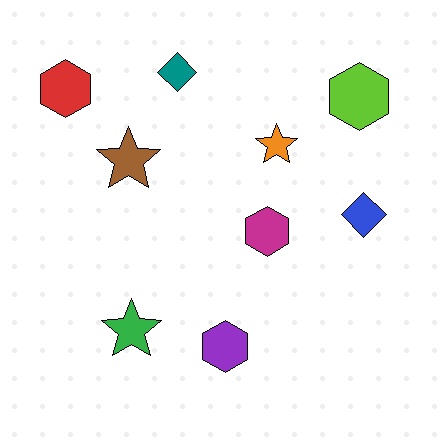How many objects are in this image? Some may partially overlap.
There are 9 objects.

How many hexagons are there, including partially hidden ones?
There are 4 hexagons.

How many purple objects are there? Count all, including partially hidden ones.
There is 1 purple object.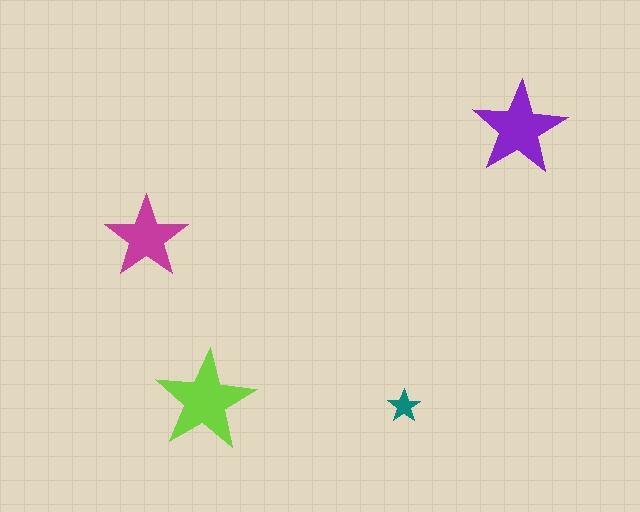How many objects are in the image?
There are 4 objects in the image.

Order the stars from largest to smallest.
the lime one, the purple one, the magenta one, the teal one.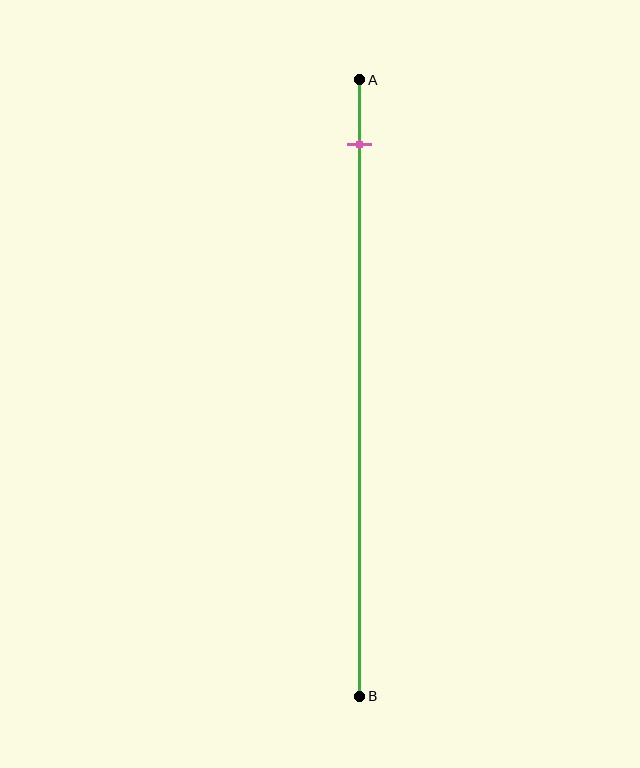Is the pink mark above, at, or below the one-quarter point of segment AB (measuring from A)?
The pink mark is above the one-quarter point of segment AB.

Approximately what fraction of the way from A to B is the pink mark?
The pink mark is approximately 10% of the way from A to B.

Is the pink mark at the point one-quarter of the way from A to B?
No, the mark is at about 10% from A, not at the 25% one-quarter point.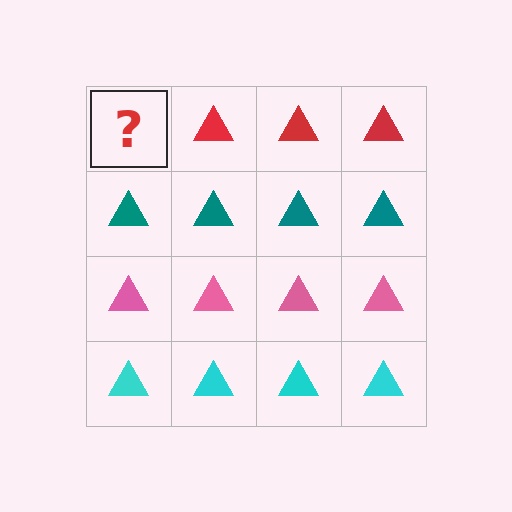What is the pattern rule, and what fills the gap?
The rule is that each row has a consistent color. The gap should be filled with a red triangle.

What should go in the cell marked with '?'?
The missing cell should contain a red triangle.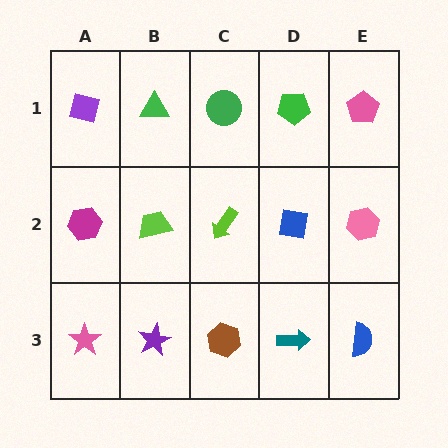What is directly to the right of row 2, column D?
A pink hexagon.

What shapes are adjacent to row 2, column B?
A green triangle (row 1, column B), a purple star (row 3, column B), a magenta hexagon (row 2, column A), a lime arrow (row 2, column C).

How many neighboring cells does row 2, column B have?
4.